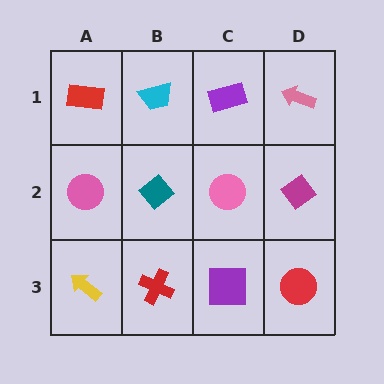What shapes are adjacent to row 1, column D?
A magenta diamond (row 2, column D), a purple rectangle (row 1, column C).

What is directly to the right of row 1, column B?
A purple rectangle.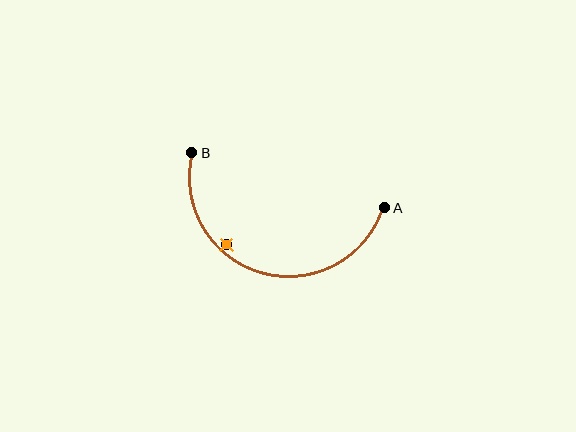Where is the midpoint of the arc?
The arc midpoint is the point on the curve farthest from the straight line joining A and B. It sits below that line.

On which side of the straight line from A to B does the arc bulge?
The arc bulges below the straight line connecting A and B.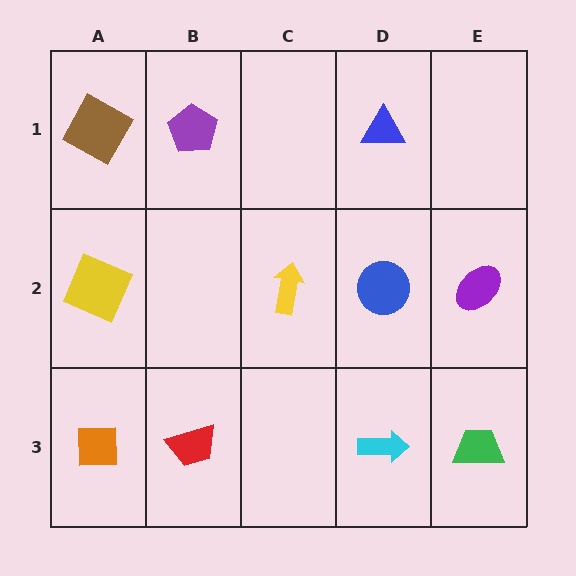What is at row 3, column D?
A cyan arrow.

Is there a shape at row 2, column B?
No, that cell is empty.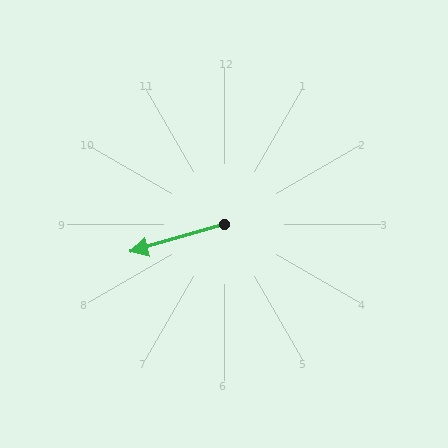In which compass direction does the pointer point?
West.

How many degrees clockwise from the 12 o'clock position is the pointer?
Approximately 253 degrees.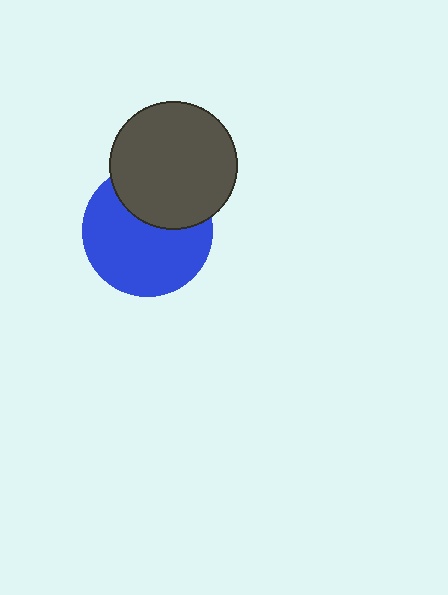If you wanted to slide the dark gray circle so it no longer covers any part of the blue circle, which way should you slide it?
Slide it up — that is the most direct way to separate the two shapes.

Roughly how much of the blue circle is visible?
Most of it is visible (roughly 66%).